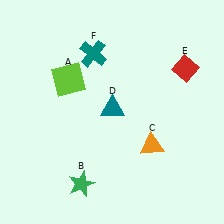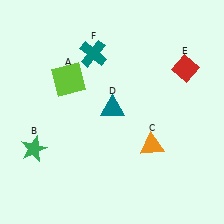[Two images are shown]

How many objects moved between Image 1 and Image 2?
1 object moved between the two images.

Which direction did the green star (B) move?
The green star (B) moved left.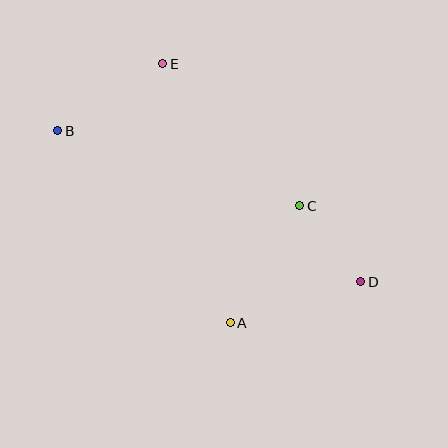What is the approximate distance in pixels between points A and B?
The distance between A and B is approximately 258 pixels.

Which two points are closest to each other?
Points C and D are closest to each other.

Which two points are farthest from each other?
Points B and D are farthest from each other.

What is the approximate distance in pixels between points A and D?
The distance between A and D is approximately 137 pixels.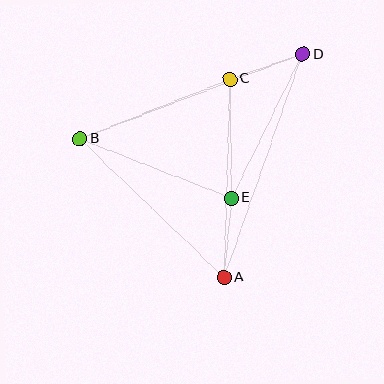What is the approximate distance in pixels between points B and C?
The distance between B and C is approximately 162 pixels.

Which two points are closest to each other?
Points C and D are closest to each other.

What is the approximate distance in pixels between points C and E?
The distance between C and E is approximately 119 pixels.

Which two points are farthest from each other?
Points B and D are farthest from each other.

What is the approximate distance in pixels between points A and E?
The distance between A and E is approximately 80 pixels.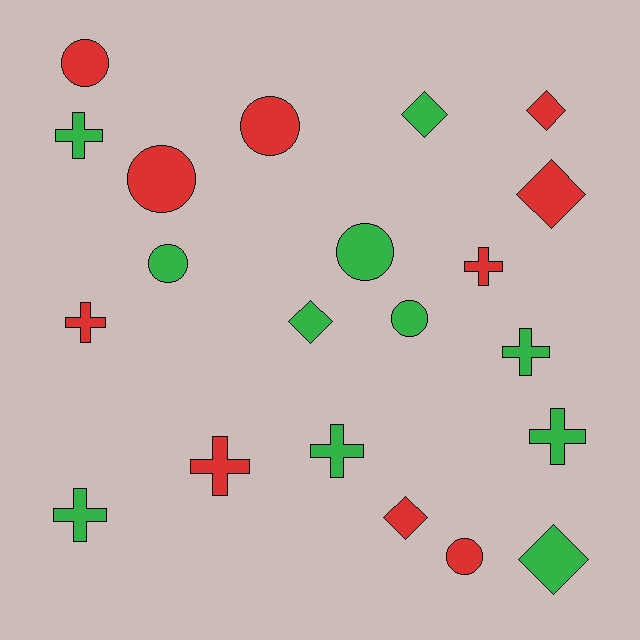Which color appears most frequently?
Green, with 11 objects.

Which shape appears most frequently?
Cross, with 8 objects.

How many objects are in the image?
There are 21 objects.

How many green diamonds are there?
There are 3 green diamonds.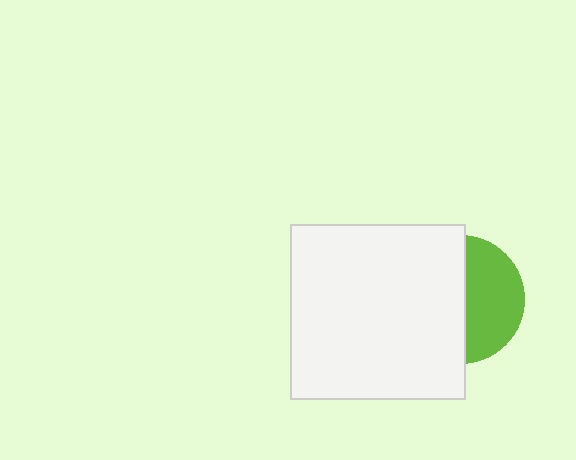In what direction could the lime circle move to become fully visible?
The lime circle could move right. That would shift it out from behind the white square entirely.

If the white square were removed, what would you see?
You would see the complete lime circle.